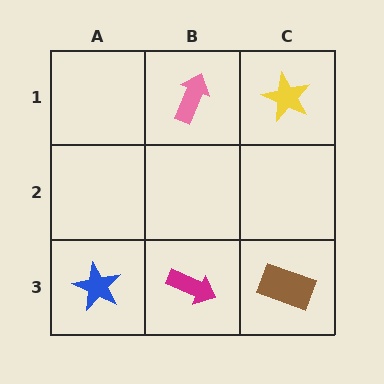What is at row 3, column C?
A brown rectangle.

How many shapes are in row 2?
0 shapes.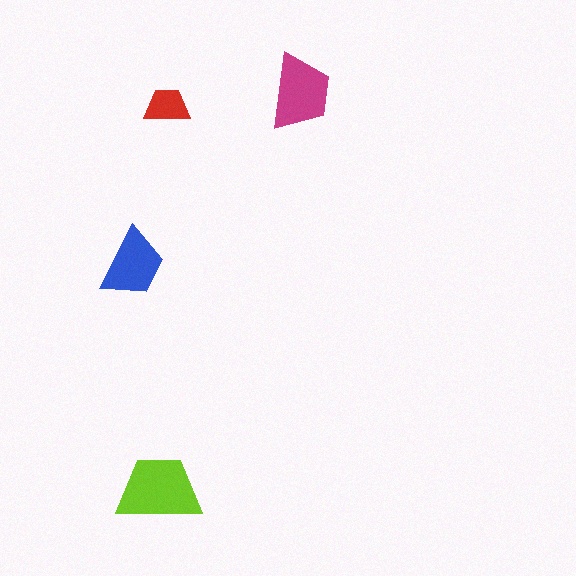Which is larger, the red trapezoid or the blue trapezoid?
The blue one.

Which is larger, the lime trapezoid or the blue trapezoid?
The lime one.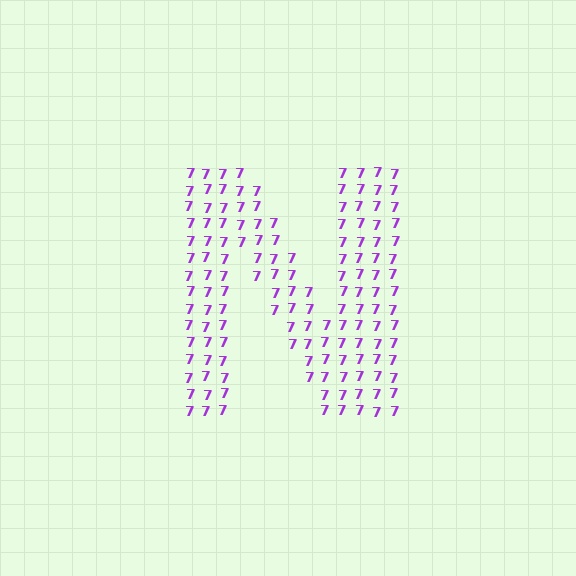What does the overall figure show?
The overall figure shows the letter N.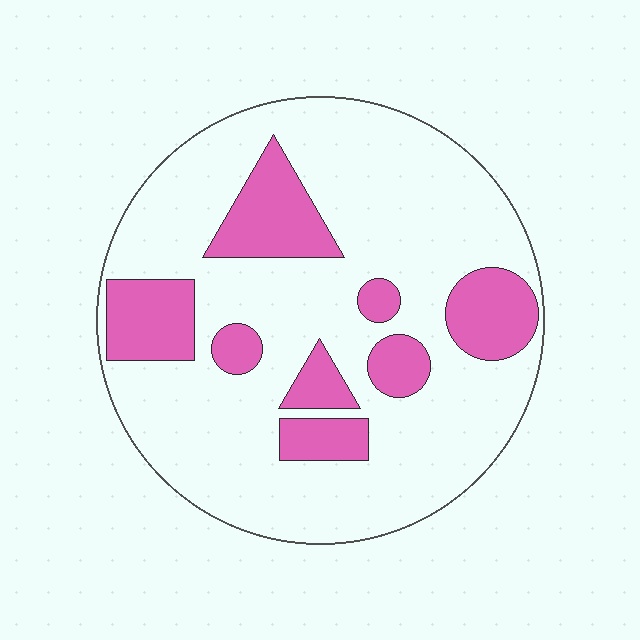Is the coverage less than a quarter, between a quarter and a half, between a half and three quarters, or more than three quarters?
Less than a quarter.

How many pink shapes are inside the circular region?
8.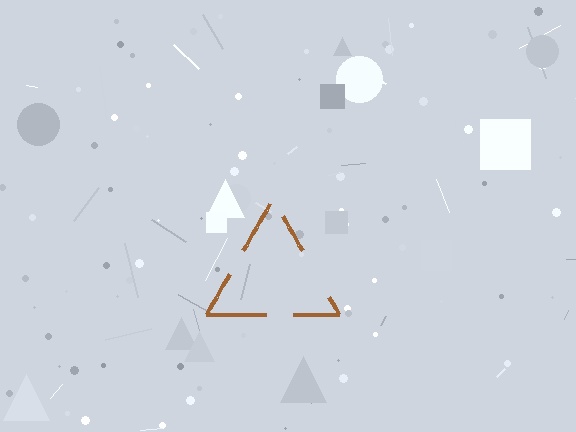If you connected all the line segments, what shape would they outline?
They would outline a triangle.